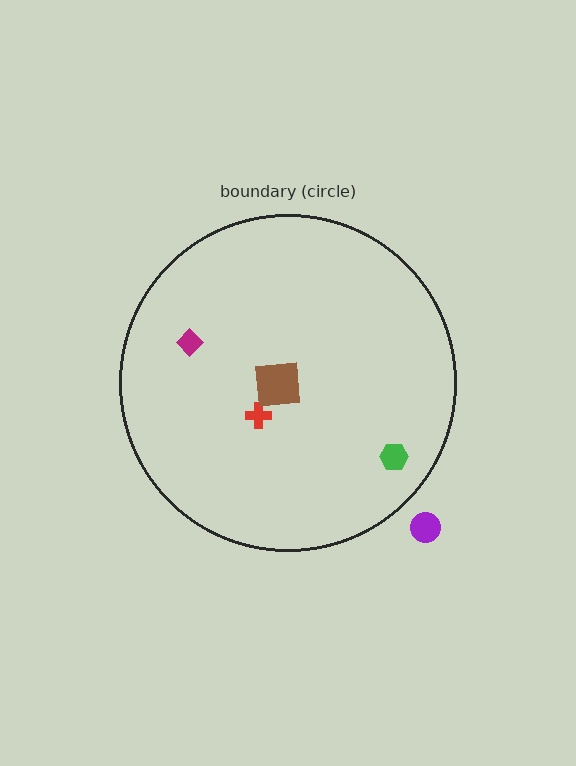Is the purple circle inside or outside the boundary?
Outside.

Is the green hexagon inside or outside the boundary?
Inside.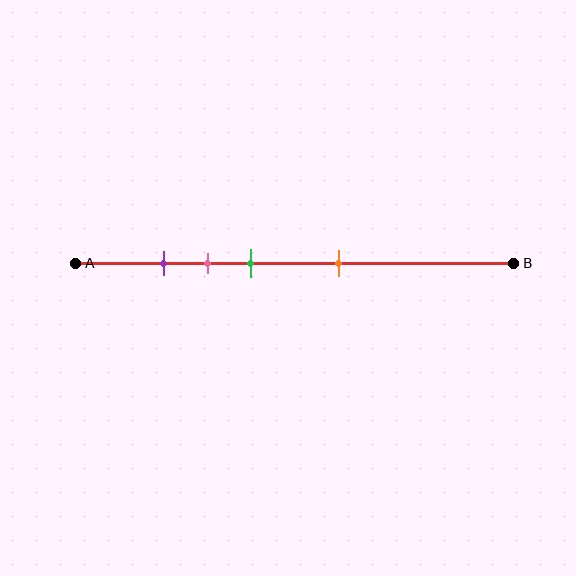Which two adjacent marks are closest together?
The purple and pink marks are the closest adjacent pair.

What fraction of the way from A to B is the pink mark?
The pink mark is approximately 30% (0.3) of the way from A to B.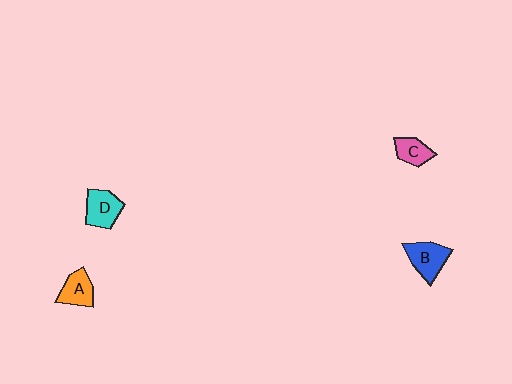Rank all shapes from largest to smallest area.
From largest to smallest: B (blue), D (cyan), A (orange), C (pink).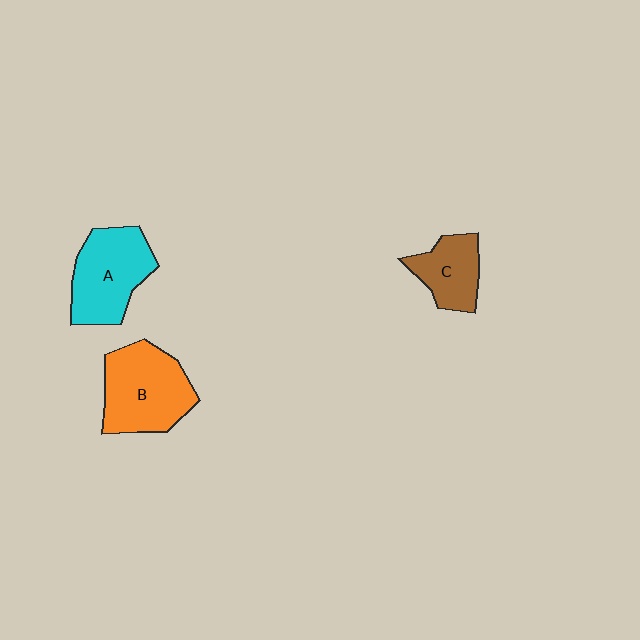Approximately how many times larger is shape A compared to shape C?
Approximately 1.5 times.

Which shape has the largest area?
Shape B (orange).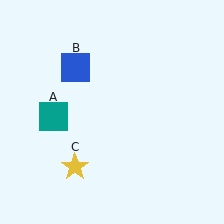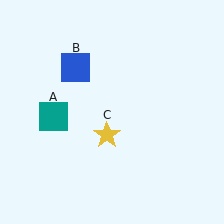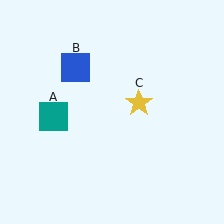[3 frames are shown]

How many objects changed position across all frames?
1 object changed position: yellow star (object C).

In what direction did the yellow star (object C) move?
The yellow star (object C) moved up and to the right.